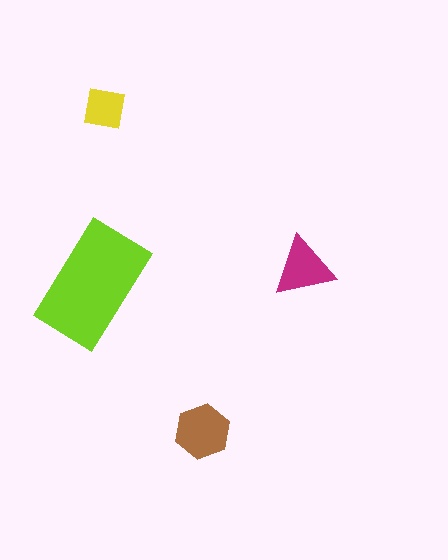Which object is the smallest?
The yellow square.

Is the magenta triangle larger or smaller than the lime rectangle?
Smaller.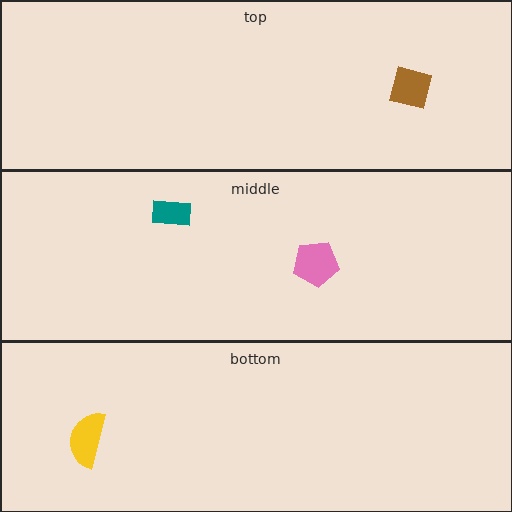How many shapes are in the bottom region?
1.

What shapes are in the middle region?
The pink pentagon, the teal rectangle.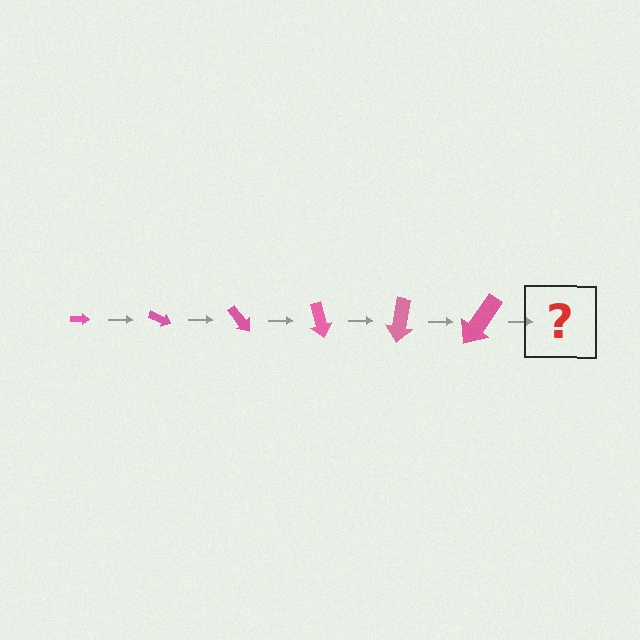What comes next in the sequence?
The next element should be an arrow, larger than the previous one and rotated 150 degrees from the start.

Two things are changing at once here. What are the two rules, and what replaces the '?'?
The two rules are that the arrow grows larger each step and it rotates 25 degrees each step. The '?' should be an arrow, larger than the previous one and rotated 150 degrees from the start.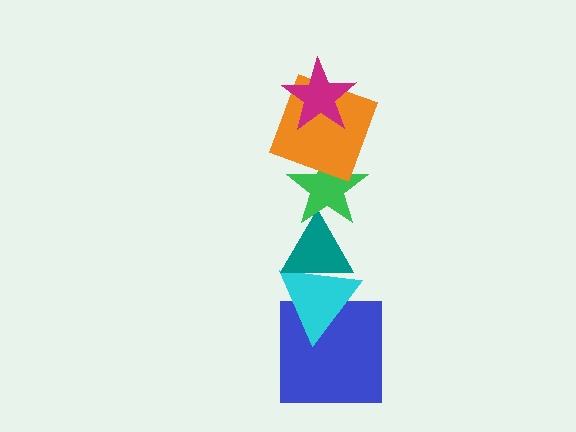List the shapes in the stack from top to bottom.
From top to bottom: the magenta star, the orange square, the green star, the teal triangle, the cyan triangle, the blue square.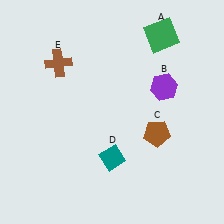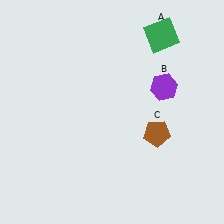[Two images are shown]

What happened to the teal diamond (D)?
The teal diamond (D) was removed in Image 2. It was in the bottom-right area of Image 1.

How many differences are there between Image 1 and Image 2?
There are 2 differences between the two images.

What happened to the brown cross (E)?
The brown cross (E) was removed in Image 2. It was in the top-left area of Image 1.